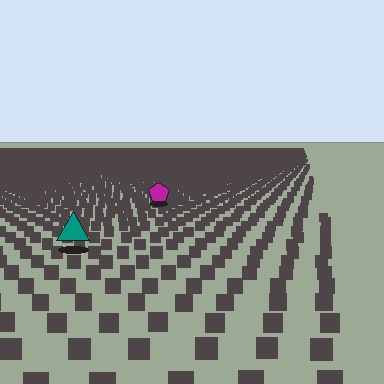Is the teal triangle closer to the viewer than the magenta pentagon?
Yes. The teal triangle is closer — you can tell from the texture gradient: the ground texture is coarser near it.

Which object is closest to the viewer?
The teal triangle is closest. The texture marks near it are larger and more spread out.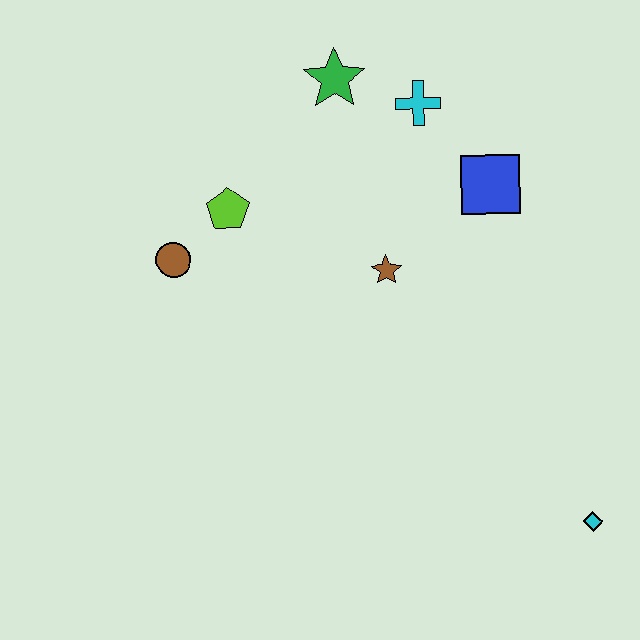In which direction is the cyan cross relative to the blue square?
The cyan cross is above the blue square.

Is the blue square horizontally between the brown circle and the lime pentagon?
No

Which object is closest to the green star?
The cyan cross is closest to the green star.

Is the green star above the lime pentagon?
Yes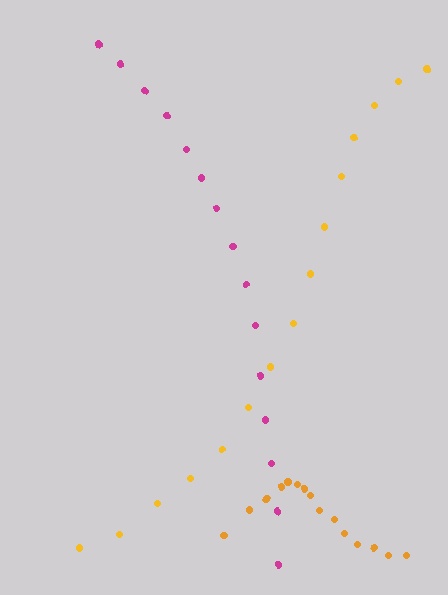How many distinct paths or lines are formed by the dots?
There are 3 distinct paths.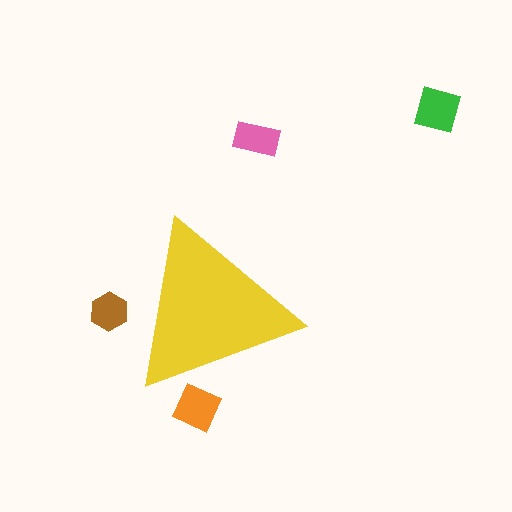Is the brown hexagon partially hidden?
Yes, the brown hexagon is partially hidden behind the yellow triangle.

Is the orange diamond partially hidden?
Yes, the orange diamond is partially hidden behind the yellow triangle.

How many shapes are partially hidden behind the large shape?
2 shapes are partially hidden.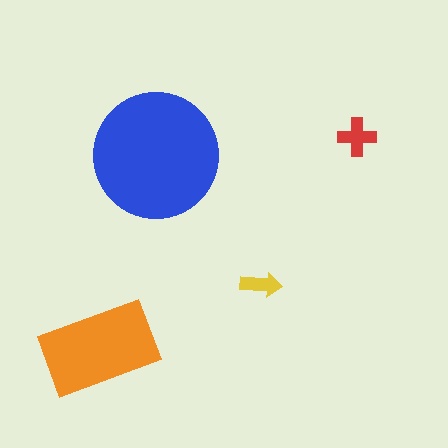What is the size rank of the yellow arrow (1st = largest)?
4th.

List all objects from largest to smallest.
The blue circle, the orange rectangle, the red cross, the yellow arrow.